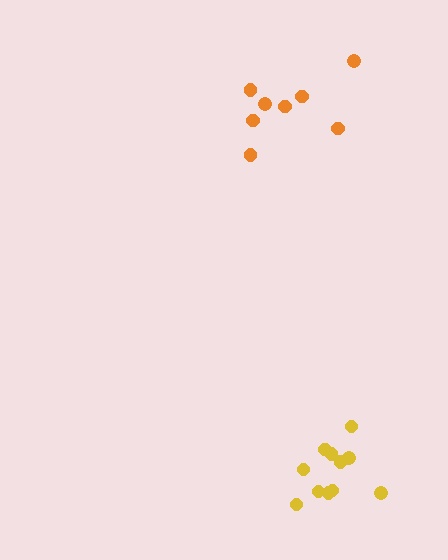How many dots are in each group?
Group 1: 11 dots, Group 2: 8 dots (19 total).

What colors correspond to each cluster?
The clusters are colored: yellow, orange.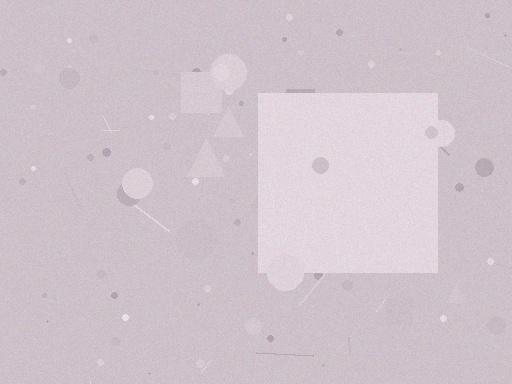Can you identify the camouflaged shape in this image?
The camouflaged shape is a square.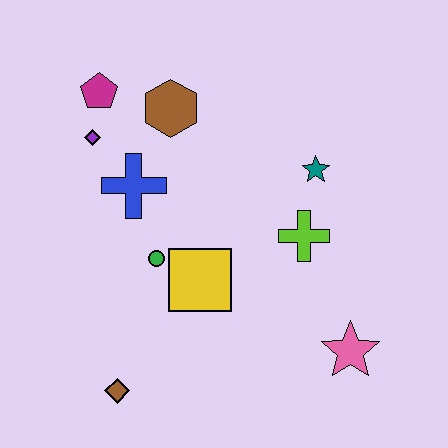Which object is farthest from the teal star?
The brown diamond is farthest from the teal star.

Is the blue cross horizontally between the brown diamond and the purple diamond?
No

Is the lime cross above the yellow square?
Yes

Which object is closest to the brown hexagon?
The magenta pentagon is closest to the brown hexagon.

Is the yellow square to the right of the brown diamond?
Yes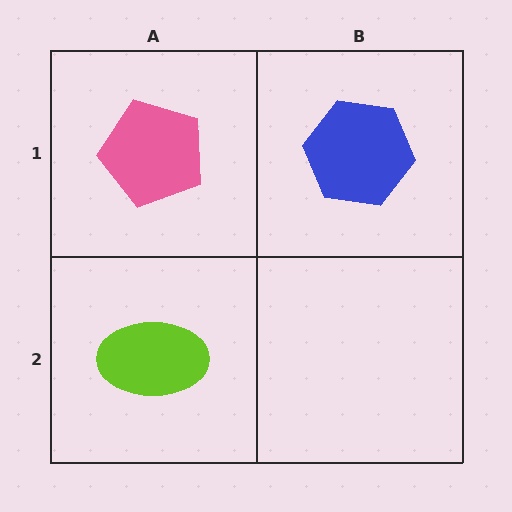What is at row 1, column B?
A blue hexagon.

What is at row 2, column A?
A lime ellipse.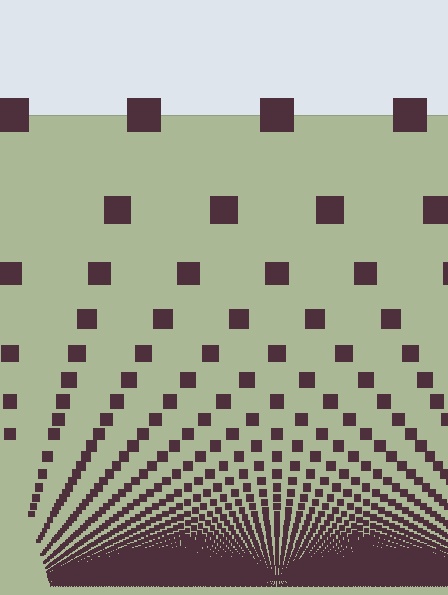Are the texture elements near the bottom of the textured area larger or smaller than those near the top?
Smaller. The gradient is inverted — elements near the bottom are smaller and denser.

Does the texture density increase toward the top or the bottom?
Density increases toward the bottom.